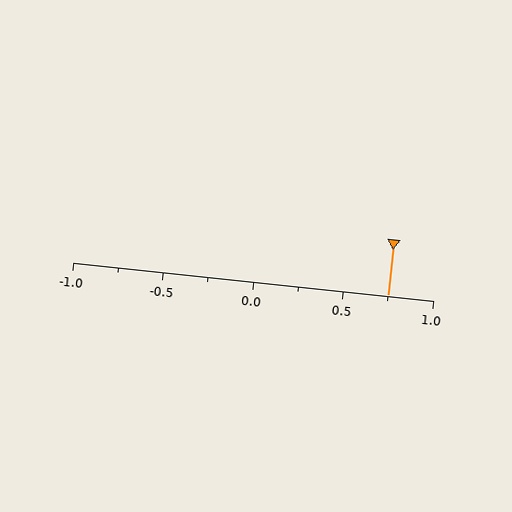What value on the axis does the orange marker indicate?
The marker indicates approximately 0.75.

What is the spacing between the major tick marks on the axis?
The major ticks are spaced 0.5 apart.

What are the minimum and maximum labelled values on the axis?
The axis runs from -1.0 to 1.0.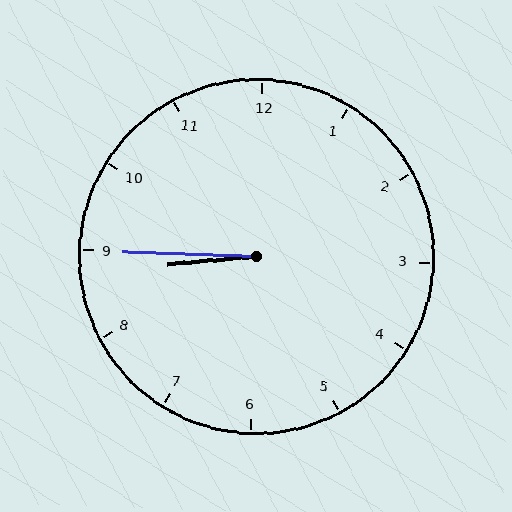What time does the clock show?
8:45.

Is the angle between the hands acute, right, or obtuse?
It is acute.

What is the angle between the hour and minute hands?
Approximately 8 degrees.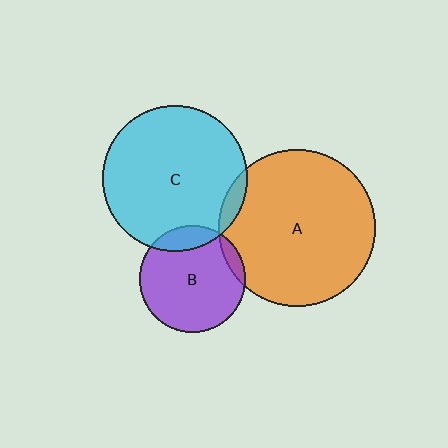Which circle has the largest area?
Circle A (orange).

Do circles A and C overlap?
Yes.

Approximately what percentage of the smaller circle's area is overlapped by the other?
Approximately 5%.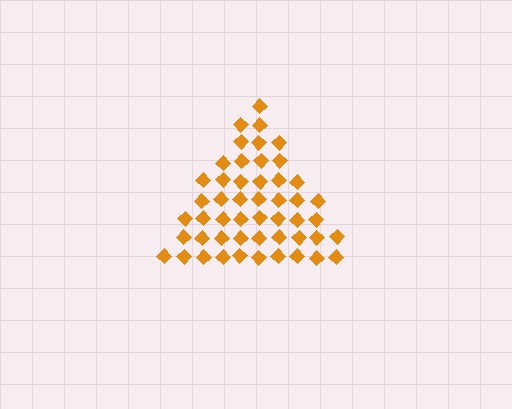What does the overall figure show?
The overall figure shows a triangle.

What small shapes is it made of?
It is made of small diamonds.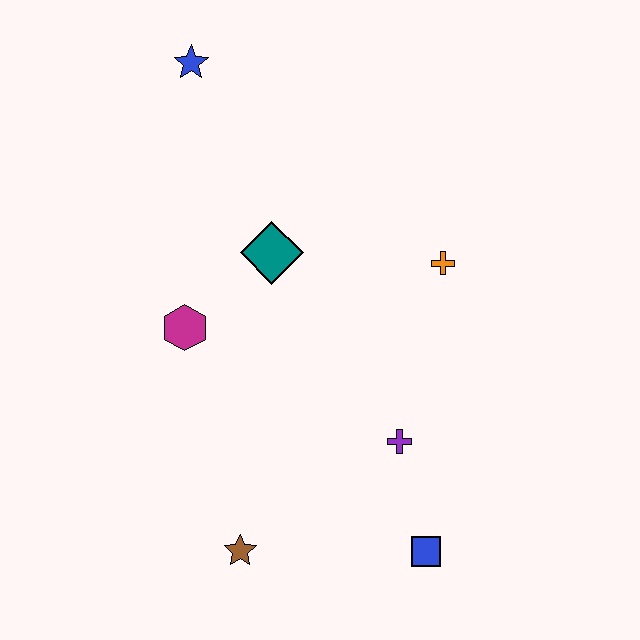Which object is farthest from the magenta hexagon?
The blue square is farthest from the magenta hexagon.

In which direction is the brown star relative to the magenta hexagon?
The brown star is below the magenta hexagon.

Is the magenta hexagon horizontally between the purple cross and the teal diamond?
No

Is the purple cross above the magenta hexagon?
No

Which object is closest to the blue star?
The teal diamond is closest to the blue star.